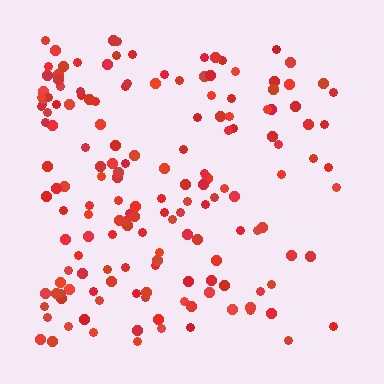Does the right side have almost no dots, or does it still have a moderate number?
Still a moderate number, just noticeably fewer than the left.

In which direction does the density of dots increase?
From right to left, with the left side densest.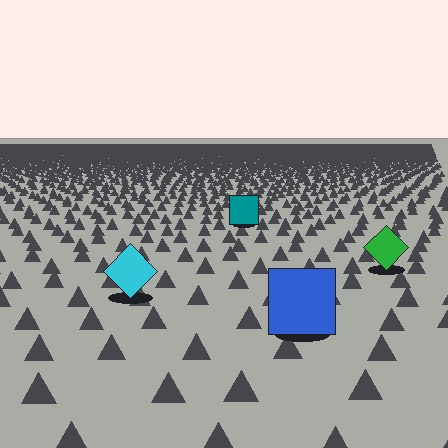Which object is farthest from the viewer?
The teal square is farthest from the viewer. It appears smaller and the ground texture around it is denser.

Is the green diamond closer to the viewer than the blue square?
No. The blue square is closer — you can tell from the texture gradient: the ground texture is coarser near it.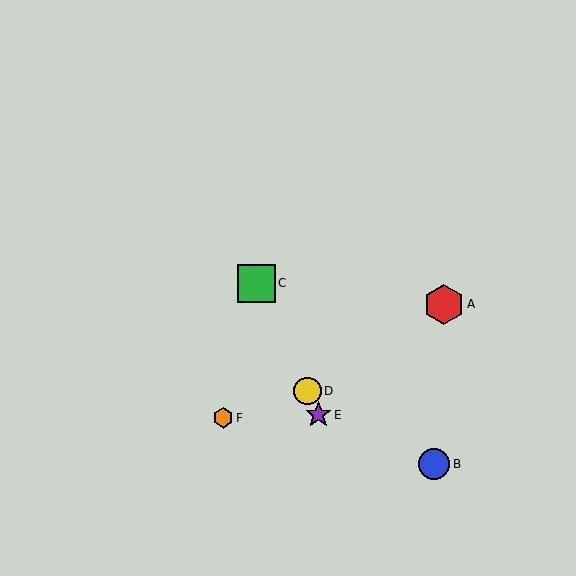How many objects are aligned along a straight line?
3 objects (C, D, E) are aligned along a straight line.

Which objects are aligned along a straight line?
Objects C, D, E are aligned along a straight line.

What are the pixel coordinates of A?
Object A is at (444, 304).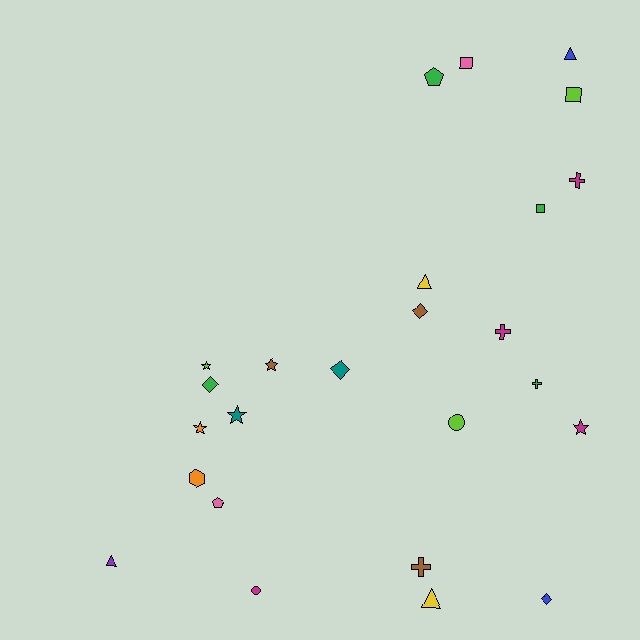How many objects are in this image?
There are 25 objects.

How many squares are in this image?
There are 3 squares.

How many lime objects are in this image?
There are 3 lime objects.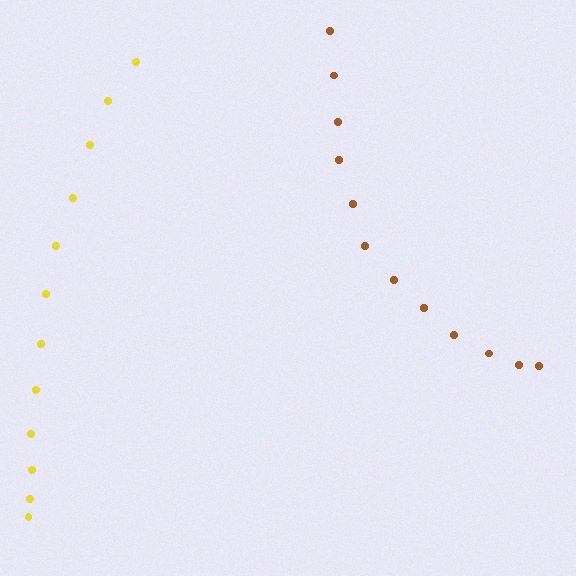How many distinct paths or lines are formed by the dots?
There are 2 distinct paths.